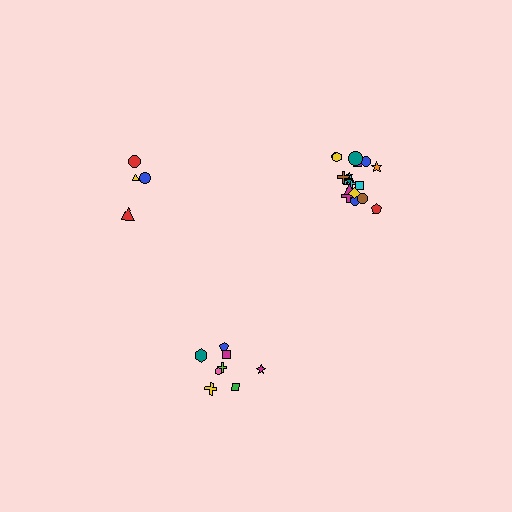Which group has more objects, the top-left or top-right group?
The top-right group.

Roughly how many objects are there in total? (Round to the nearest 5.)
Roughly 30 objects in total.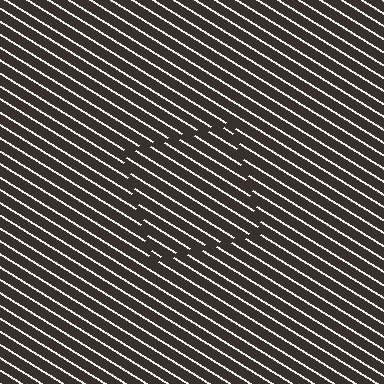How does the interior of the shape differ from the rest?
The interior of the shape contains the same grating, shifted by half a period — the contour is defined by the phase discontinuity where line-ends from the inner and outer gratings abut.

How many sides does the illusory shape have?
4 sides — the line-ends trace a square.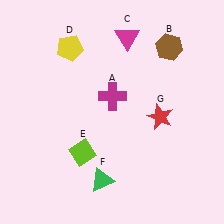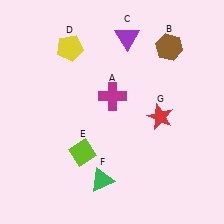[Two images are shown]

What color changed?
The triangle (C) changed from magenta in Image 1 to purple in Image 2.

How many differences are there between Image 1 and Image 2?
There is 1 difference between the two images.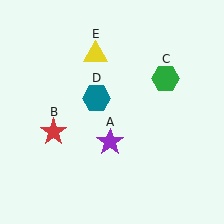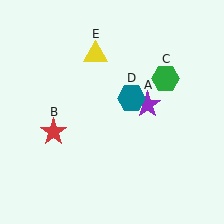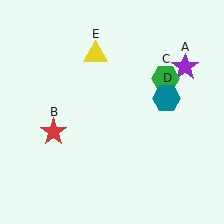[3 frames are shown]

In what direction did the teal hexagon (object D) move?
The teal hexagon (object D) moved right.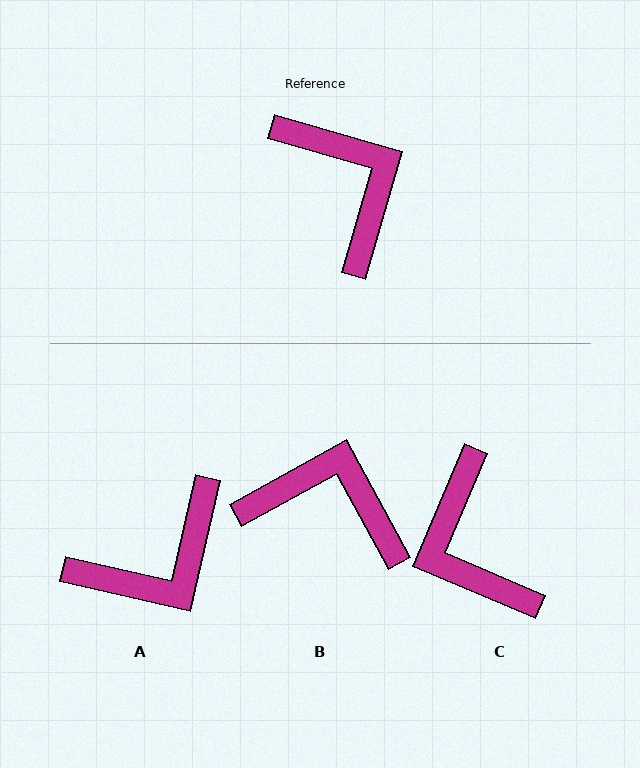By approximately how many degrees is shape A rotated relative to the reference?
Approximately 87 degrees clockwise.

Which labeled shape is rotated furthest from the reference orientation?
C, about 173 degrees away.